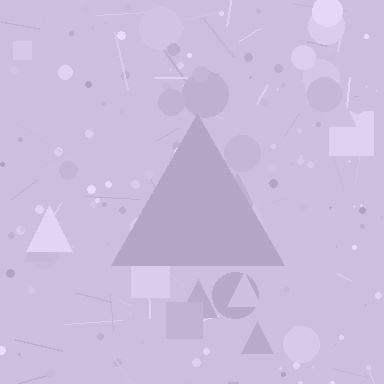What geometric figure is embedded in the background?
A triangle is embedded in the background.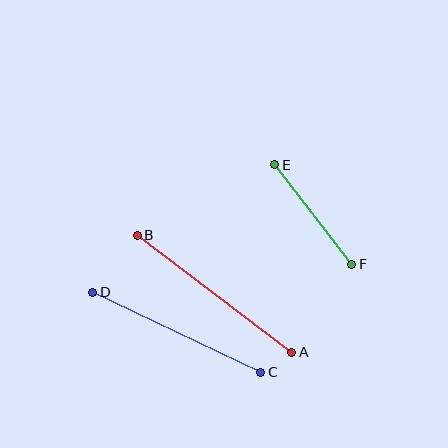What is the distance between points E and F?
The distance is approximately 126 pixels.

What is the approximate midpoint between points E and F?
The midpoint is at approximately (313, 215) pixels.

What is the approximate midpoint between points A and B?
The midpoint is at approximately (214, 294) pixels.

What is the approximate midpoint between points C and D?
The midpoint is at approximately (177, 332) pixels.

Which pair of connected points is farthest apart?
Points A and B are farthest apart.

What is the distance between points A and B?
The distance is approximately 194 pixels.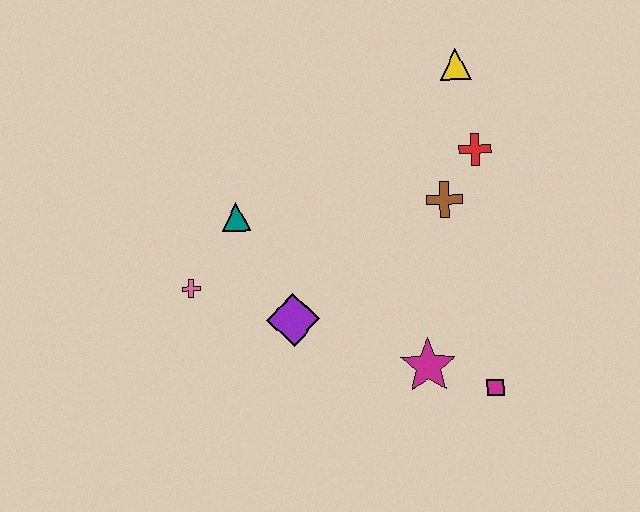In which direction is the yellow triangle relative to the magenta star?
The yellow triangle is above the magenta star.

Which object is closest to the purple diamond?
The pink cross is closest to the purple diamond.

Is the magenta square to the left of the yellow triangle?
No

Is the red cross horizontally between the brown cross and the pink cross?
No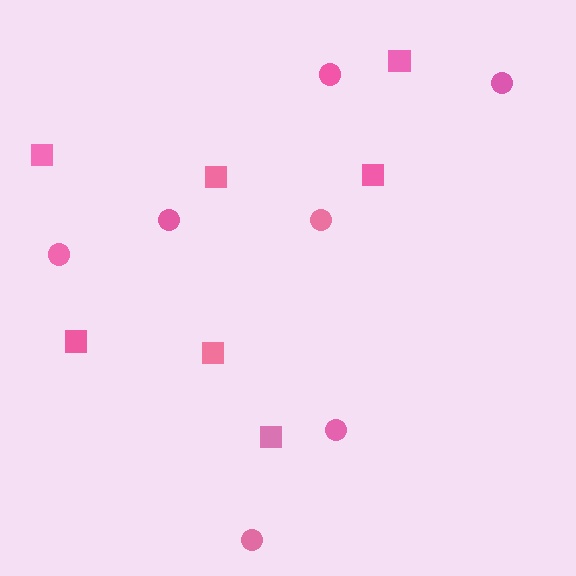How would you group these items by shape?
There are 2 groups: one group of squares (7) and one group of circles (7).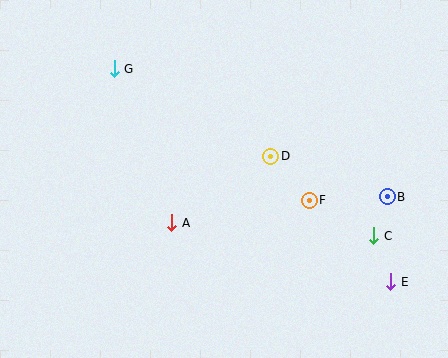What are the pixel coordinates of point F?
Point F is at (309, 200).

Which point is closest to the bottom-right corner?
Point E is closest to the bottom-right corner.